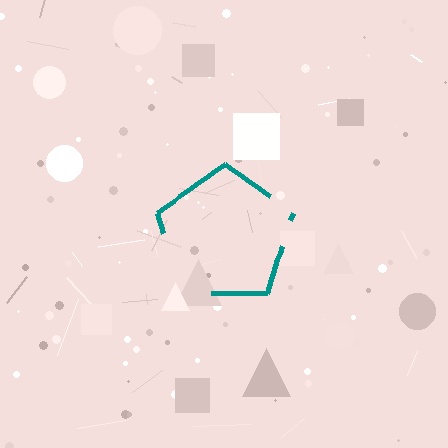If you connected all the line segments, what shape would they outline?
They would outline a pentagon.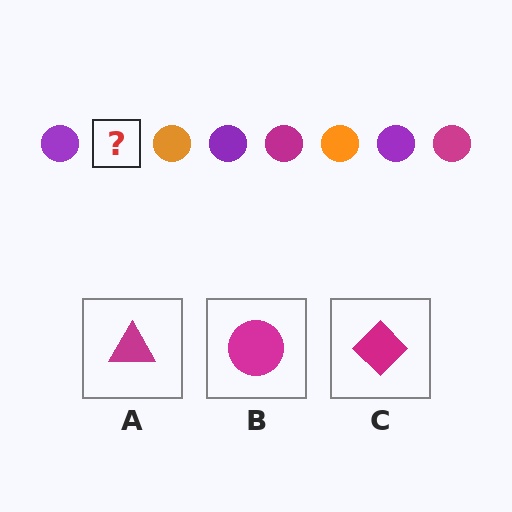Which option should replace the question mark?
Option B.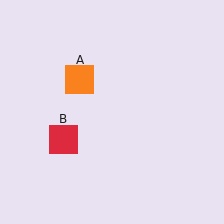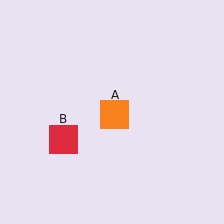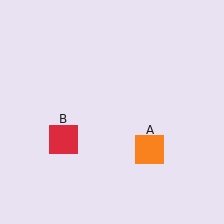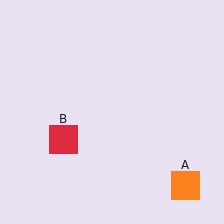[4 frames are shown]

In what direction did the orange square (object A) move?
The orange square (object A) moved down and to the right.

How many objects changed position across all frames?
1 object changed position: orange square (object A).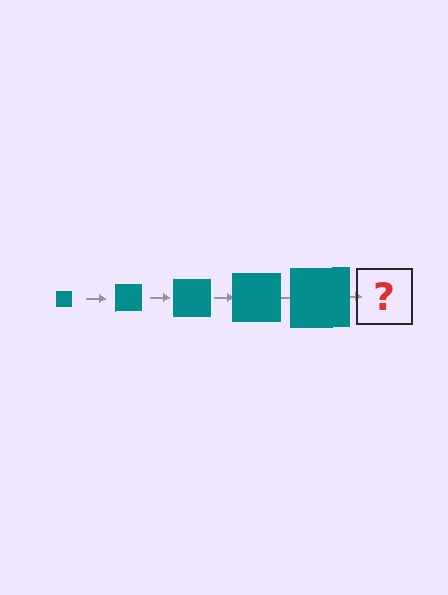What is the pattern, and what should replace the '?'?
The pattern is that the square gets progressively larger each step. The '?' should be a teal square, larger than the previous one.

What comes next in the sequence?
The next element should be a teal square, larger than the previous one.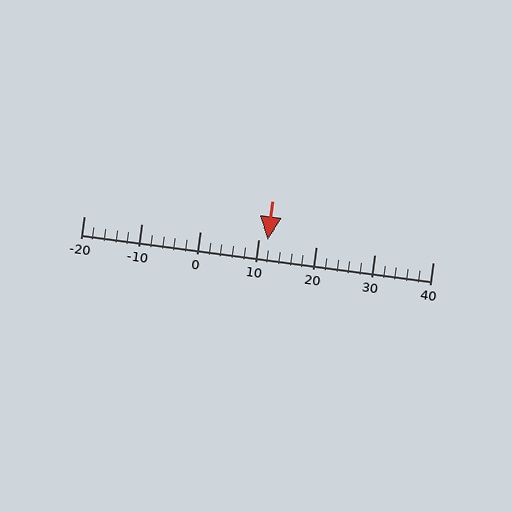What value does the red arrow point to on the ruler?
The red arrow points to approximately 12.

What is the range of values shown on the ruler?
The ruler shows values from -20 to 40.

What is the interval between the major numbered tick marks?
The major tick marks are spaced 10 units apart.